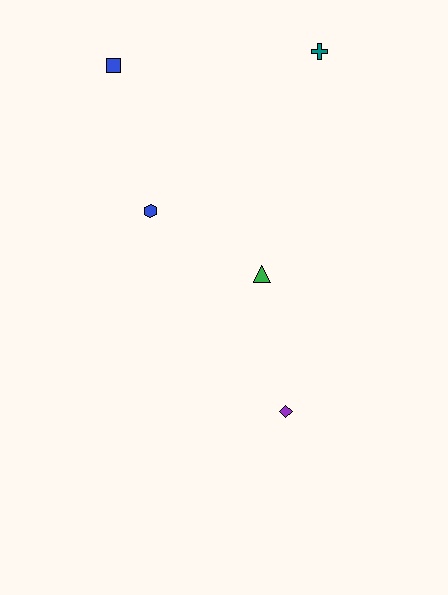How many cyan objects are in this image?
There are no cyan objects.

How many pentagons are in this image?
There are no pentagons.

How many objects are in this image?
There are 5 objects.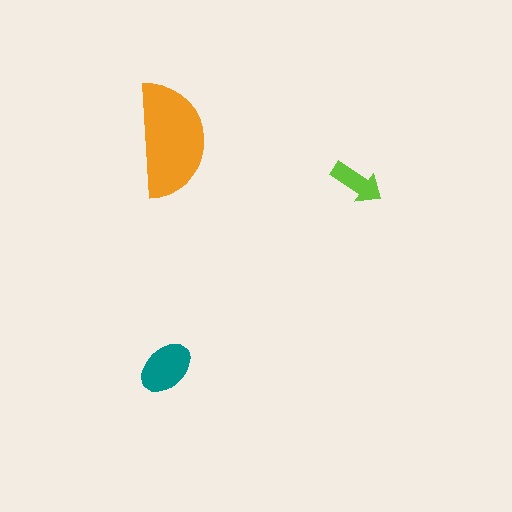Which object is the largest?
The orange semicircle.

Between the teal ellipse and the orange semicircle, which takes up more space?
The orange semicircle.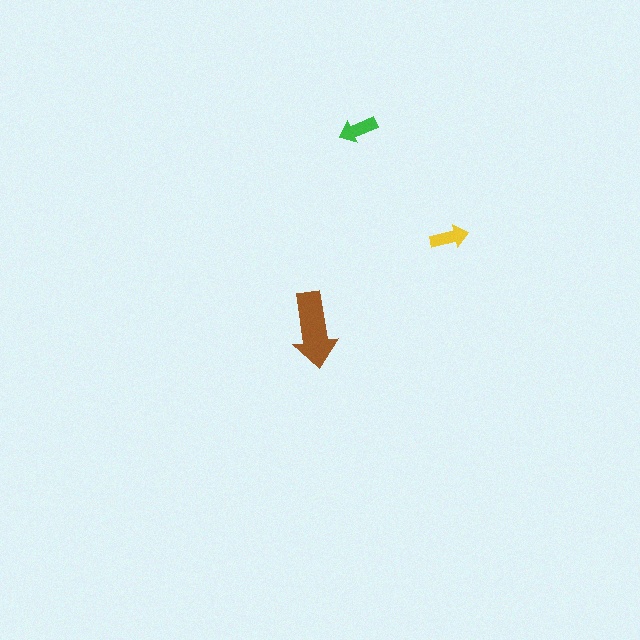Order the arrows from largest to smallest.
the brown one, the green one, the yellow one.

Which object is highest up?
The green arrow is topmost.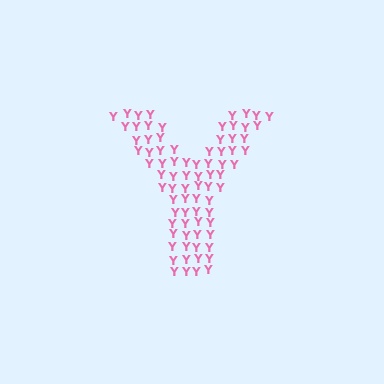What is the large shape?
The large shape is the letter Y.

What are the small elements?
The small elements are letter Y's.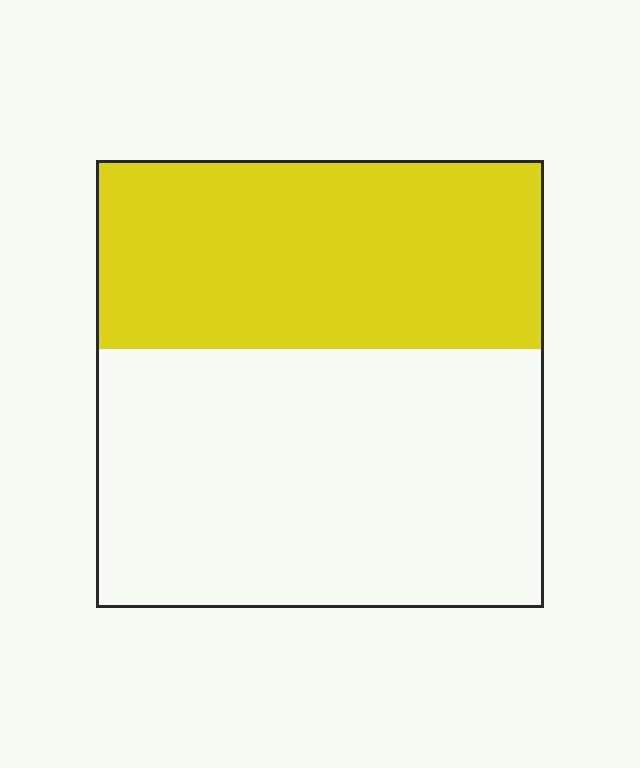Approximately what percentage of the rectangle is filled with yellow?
Approximately 40%.